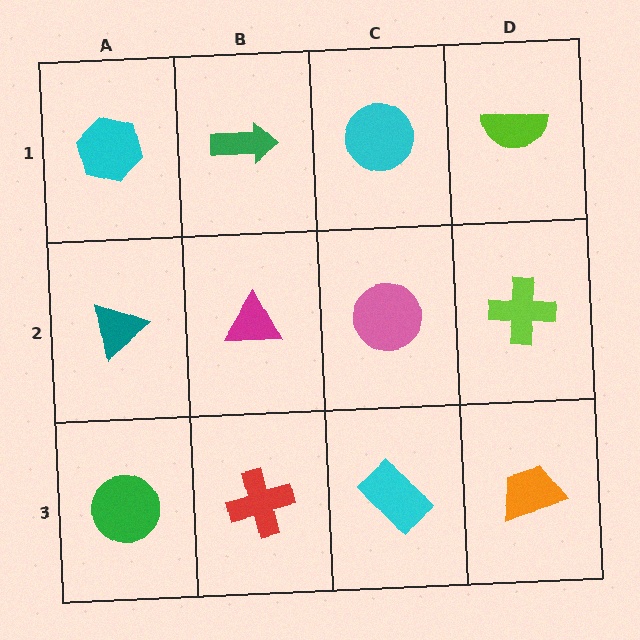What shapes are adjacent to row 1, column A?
A teal triangle (row 2, column A), a green arrow (row 1, column B).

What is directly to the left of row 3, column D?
A cyan rectangle.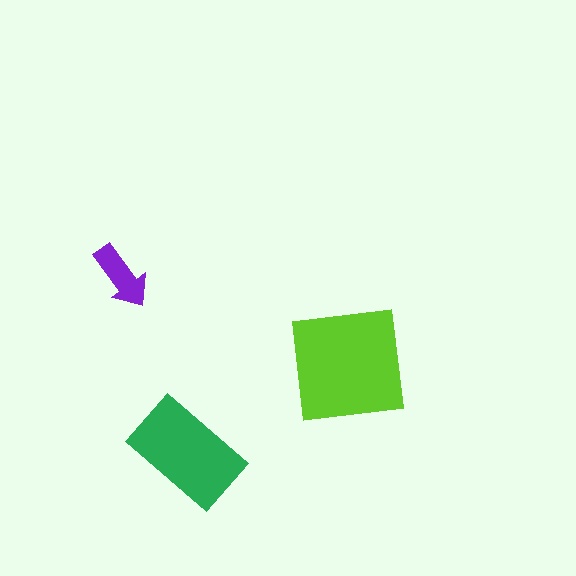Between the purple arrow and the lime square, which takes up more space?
The lime square.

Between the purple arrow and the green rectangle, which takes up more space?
The green rectangle.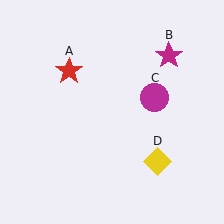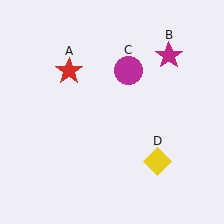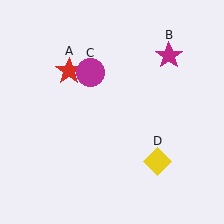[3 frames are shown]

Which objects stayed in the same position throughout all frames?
Red star (object A) and magenta star (object B) and yellow diamond (object D) remained stationary.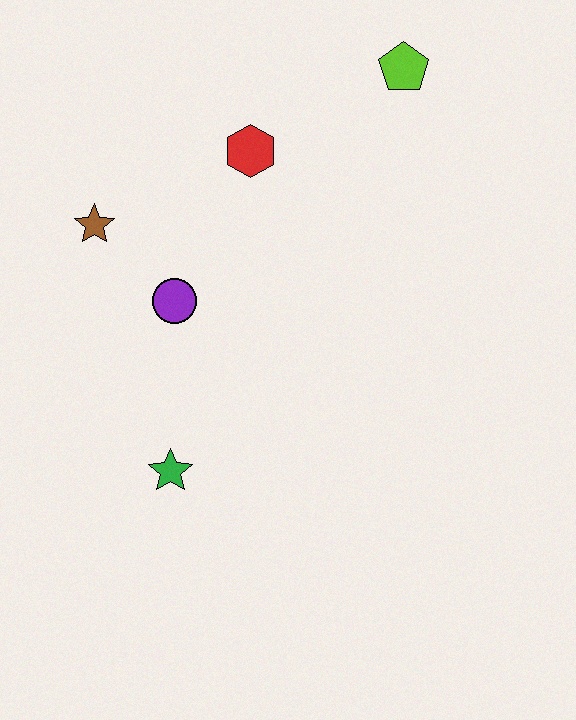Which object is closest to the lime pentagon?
The red hexagon is closest to the lime pentagon.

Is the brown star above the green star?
Yes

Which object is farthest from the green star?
The lime pentagon is farthest from the green star.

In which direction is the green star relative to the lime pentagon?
The green star is below the lime pentagon.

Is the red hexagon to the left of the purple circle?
No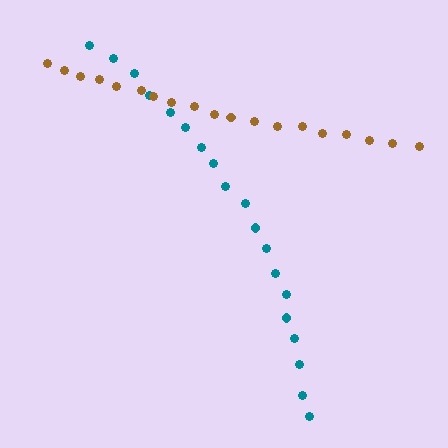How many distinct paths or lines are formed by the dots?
There are 2 distinct paths.